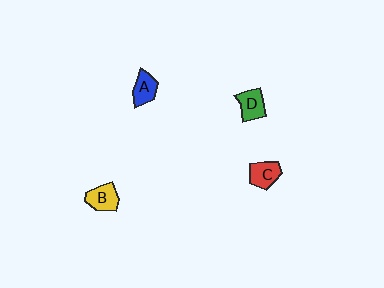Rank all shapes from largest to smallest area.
From largest to smallest: B (yellow), C (red), D (green), A (blue).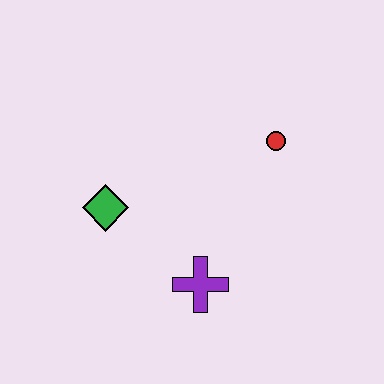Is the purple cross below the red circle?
Yes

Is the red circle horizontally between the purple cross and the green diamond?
No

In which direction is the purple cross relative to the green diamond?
The purple cross is to the right of the green diamond.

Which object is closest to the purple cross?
The green diamond is closest to the purple cross.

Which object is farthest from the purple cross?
The red circle is farthest from the purple cross.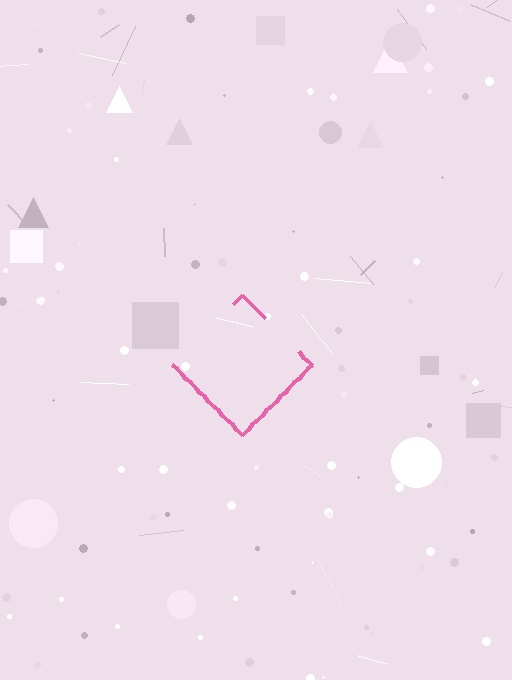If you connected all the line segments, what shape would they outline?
They would outline a diamond.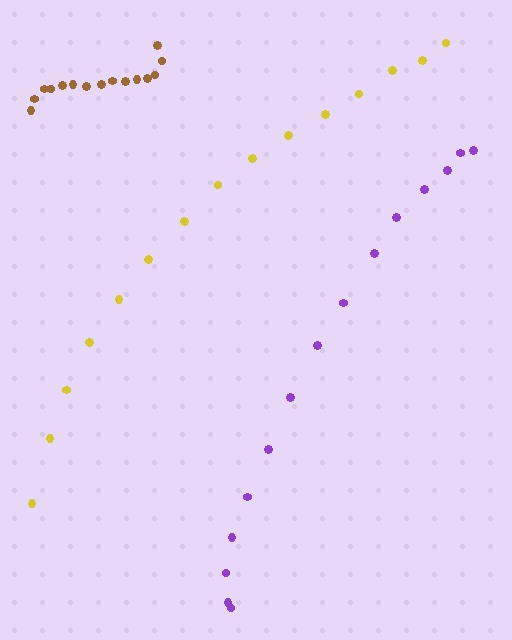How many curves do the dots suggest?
There are 3 distinct paths.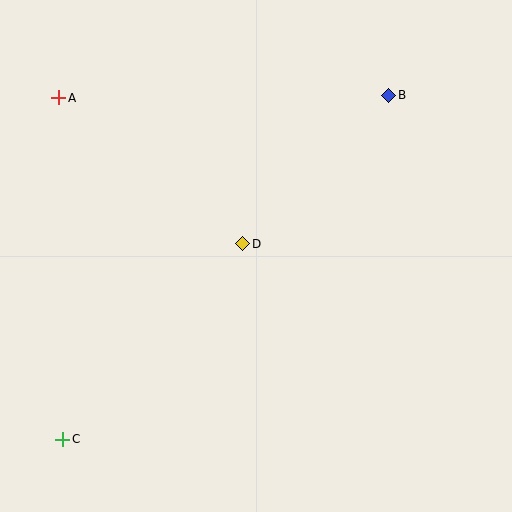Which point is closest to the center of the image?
Point D at (243, 244) is closest to the center.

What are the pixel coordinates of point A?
Point A is at (59, 98).